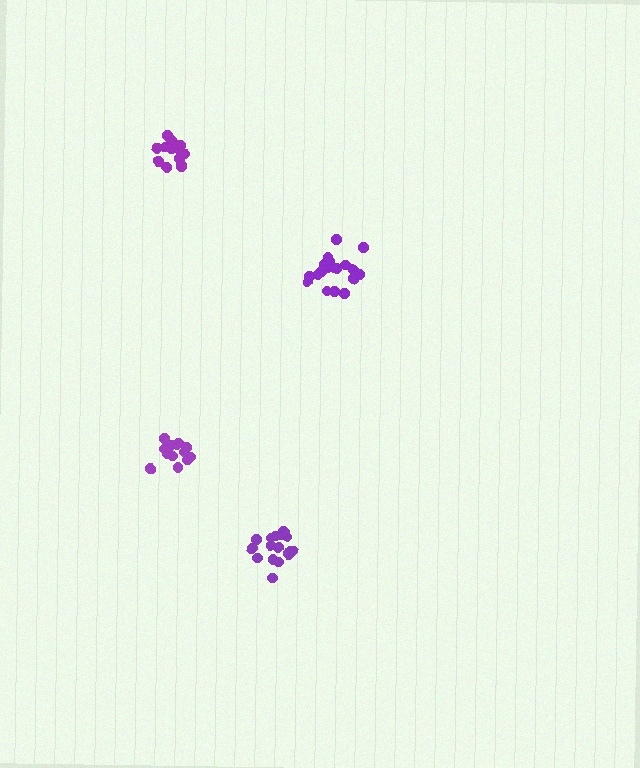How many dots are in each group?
Group 1: 19 dots, Group 2: 17 dots, Group 3: 17 dots, Group 4: 14 dots (67 total).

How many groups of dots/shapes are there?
There are 4 groups.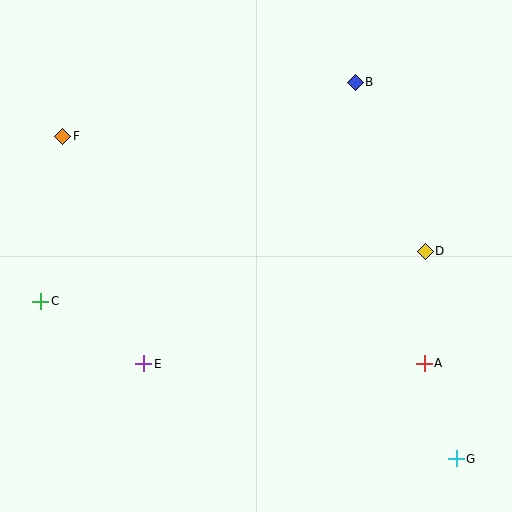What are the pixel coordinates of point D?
Point D is at (425, 251).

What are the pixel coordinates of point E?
Point E is at (144, 364).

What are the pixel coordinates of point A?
Point A is at (424, 363).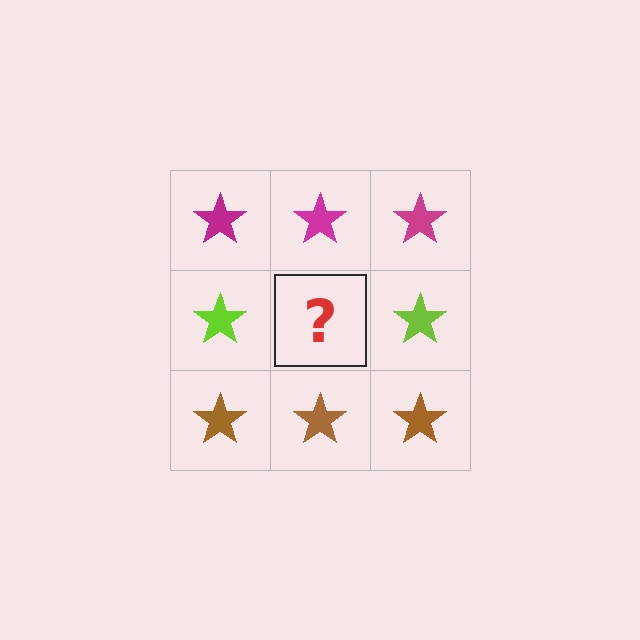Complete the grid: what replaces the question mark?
The question mark should be replaced with a lime star.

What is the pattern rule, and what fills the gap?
The rule is that each row has a consistent color. The gap should be filled with a lime star.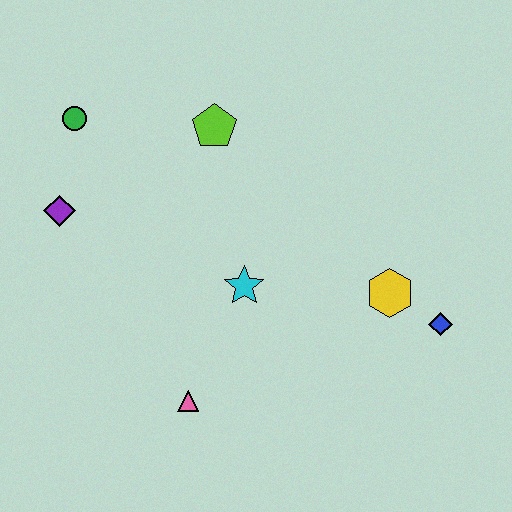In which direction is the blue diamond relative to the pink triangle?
The blue diamond is to the right of the pink triangle.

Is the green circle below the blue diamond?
No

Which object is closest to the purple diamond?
The green circle is closest to the purple diamond.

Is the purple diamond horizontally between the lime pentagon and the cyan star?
No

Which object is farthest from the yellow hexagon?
The green circle is farthest from the yellow hexagon.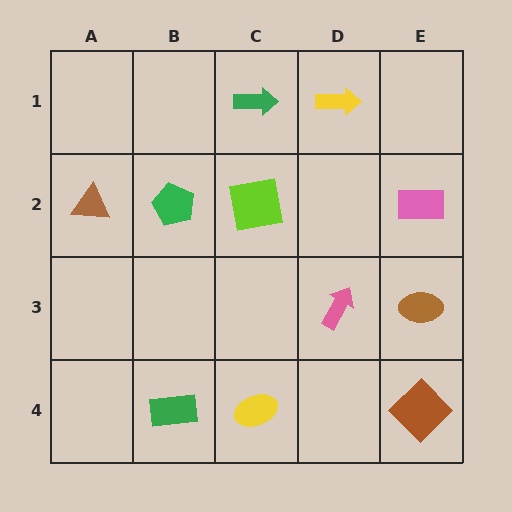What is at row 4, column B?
A green rectangle.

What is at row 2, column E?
A pink rectangle.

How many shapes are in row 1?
2 shapes.